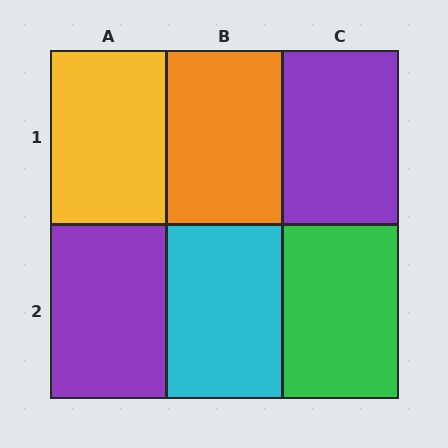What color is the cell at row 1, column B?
Orange.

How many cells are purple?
2 cells are purple.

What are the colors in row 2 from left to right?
Purple, cyan, green.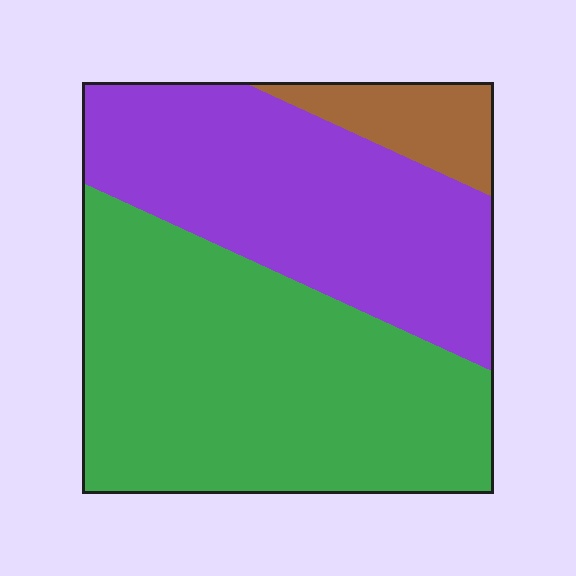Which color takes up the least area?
Brown, at roughly 10%.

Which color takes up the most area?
Green, at roughly 55%.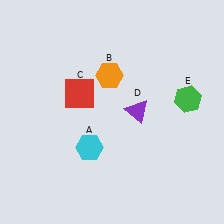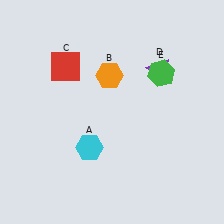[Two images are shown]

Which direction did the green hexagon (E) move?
The green hexagon (E) moved left.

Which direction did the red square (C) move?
The red square (C) moved up.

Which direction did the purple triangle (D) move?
The purple triangle (D) moved up.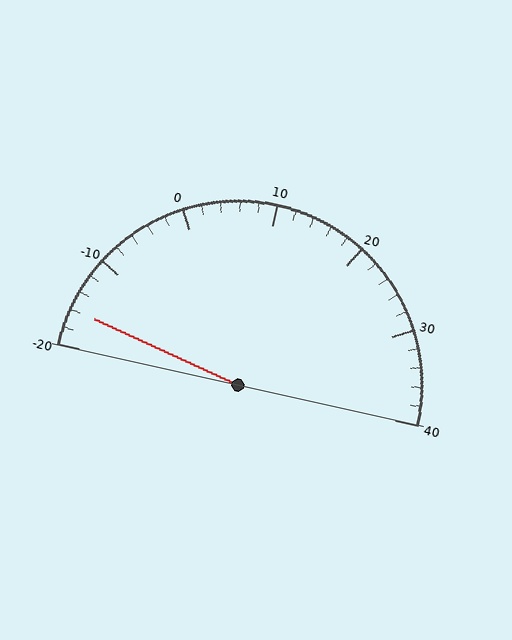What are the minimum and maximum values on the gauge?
The gauge ranges from -20 to 40.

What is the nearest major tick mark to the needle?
The nearest major tick mark is -20.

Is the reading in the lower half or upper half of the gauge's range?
The reading is in the lower half of the range (-20 to 40).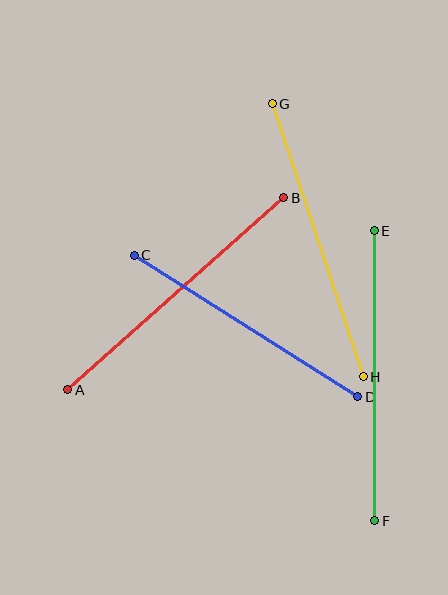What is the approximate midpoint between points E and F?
The midpoint is at approximately (374, 376) pixels.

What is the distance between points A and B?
The distance is approximately 289 pixels.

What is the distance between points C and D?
The distance is approximately 264 pixels.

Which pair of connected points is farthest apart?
Points E and F are farthest apart.